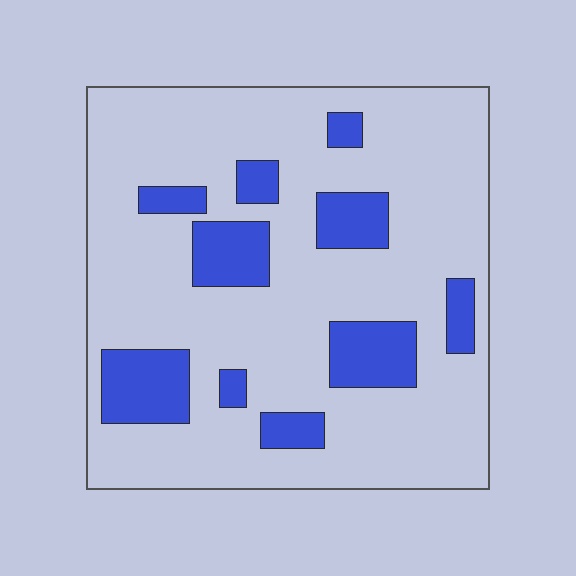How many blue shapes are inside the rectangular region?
10.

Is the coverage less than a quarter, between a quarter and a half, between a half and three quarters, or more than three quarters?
Less than a quarter.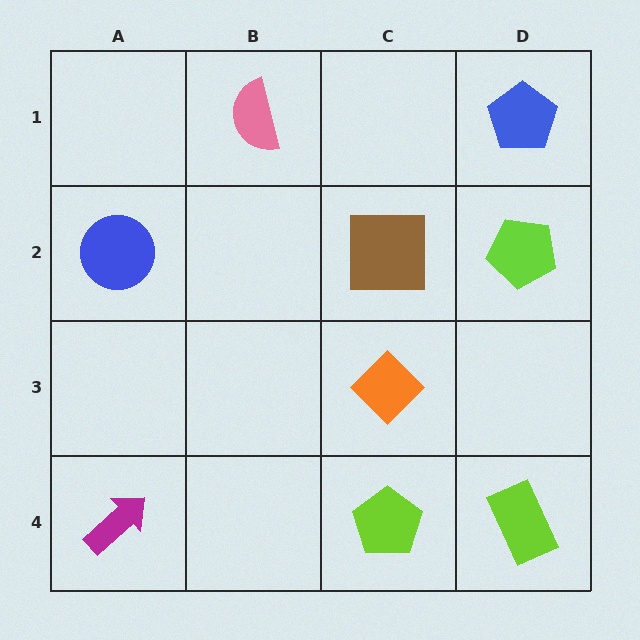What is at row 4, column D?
A lime rectangle.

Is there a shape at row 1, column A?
No, that cell is empty.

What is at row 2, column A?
A blue circle.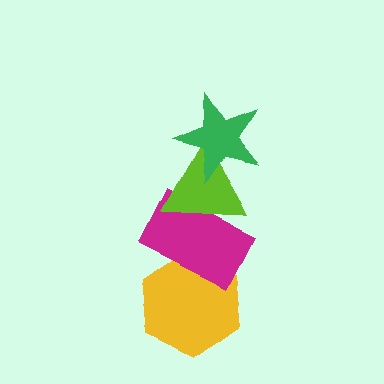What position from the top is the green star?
The green star is 1st from the top.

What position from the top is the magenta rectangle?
The magenta rectangle is 3rd from the top.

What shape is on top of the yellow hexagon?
The magenta rectangle is on top of the yellow hexagon.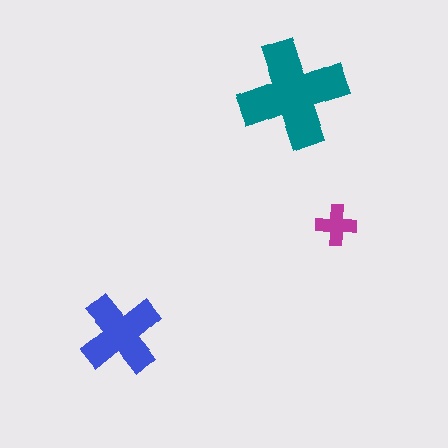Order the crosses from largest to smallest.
the teal one, the blue one, the magenta one.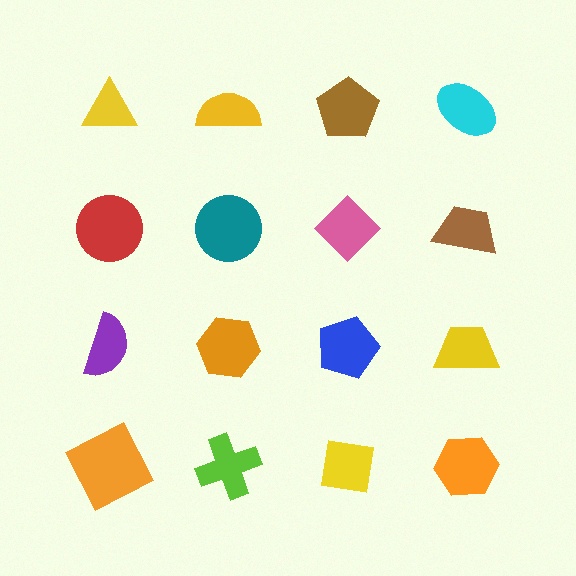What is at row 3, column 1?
A purple semicircle.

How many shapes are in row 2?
4 shapes.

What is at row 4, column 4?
An orange hexagon.